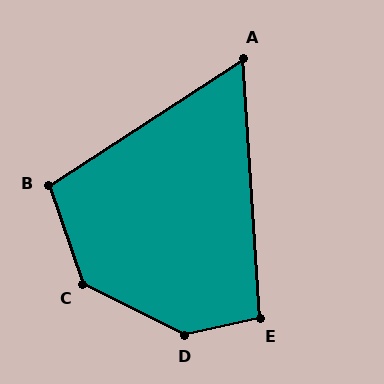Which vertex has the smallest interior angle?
A, at approximately 61 degrees.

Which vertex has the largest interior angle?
D, at approximately 141 degrees.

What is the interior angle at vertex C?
Approximately 135 degrees (obtuse).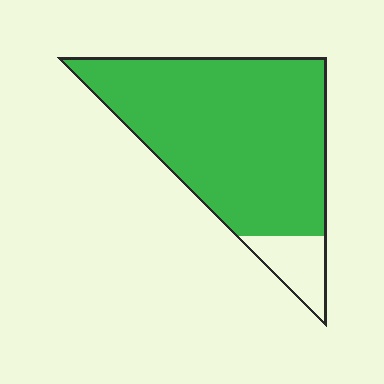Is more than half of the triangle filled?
Yes.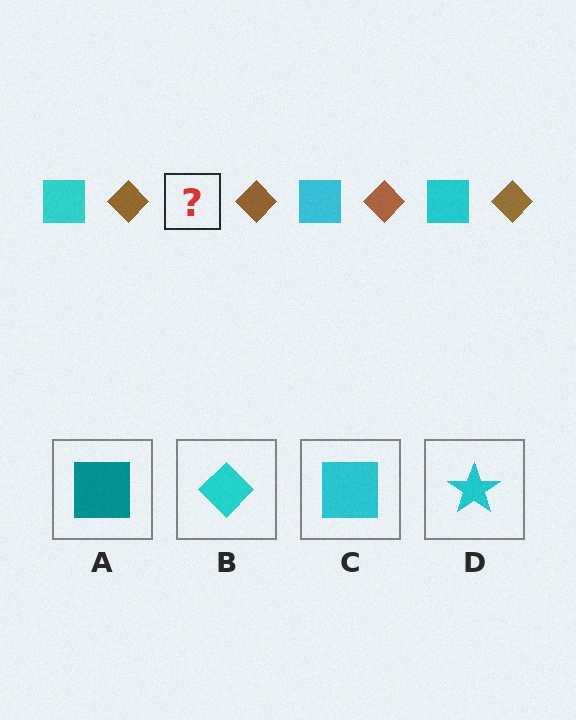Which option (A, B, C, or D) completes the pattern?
C.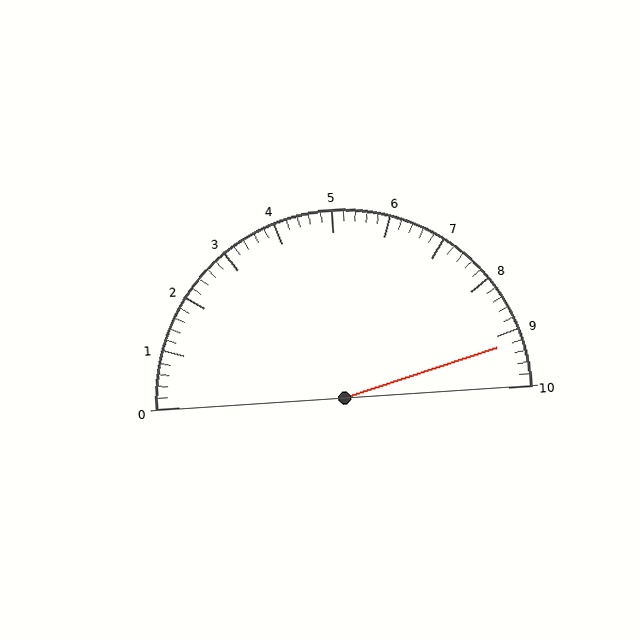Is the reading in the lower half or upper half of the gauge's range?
The reading is in the upper half of the range (0 to 10).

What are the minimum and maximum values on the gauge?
The gauge ranges from 0 to 10.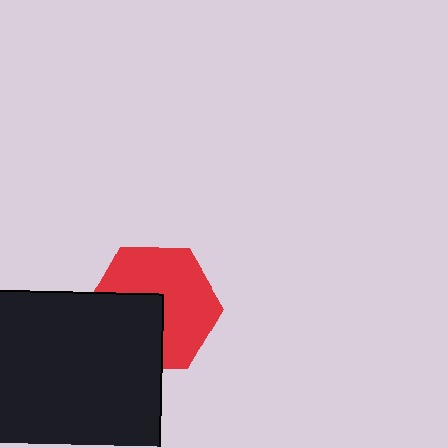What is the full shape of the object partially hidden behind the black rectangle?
The partially hidden object is a red hexagon.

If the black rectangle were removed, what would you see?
You would see the complete red hexagon.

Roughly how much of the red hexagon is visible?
About half of it is visible (roughly 62%).